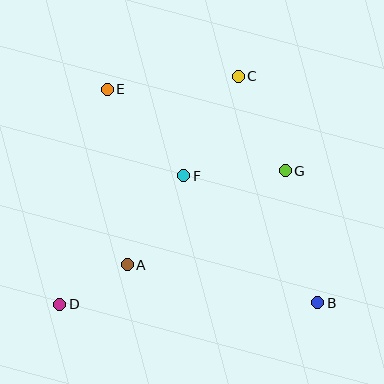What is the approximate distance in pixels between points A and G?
The distance between A and G is approximately 184 pixels.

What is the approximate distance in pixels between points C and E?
The distance between C and E is approximately 131 pixels.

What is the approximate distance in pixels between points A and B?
The distance between A and B is approximately 194 pixels.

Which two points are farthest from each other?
Points B and E are farthest from each other.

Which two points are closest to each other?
Points A and D are closest to each other.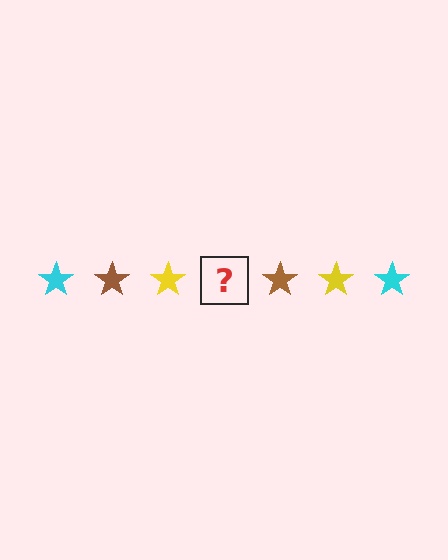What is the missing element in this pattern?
The missing element is a cyan star.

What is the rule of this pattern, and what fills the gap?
The rule is that the pattern cycles through cyan, brown, yellow stars. The gap should be filled with a cyan star.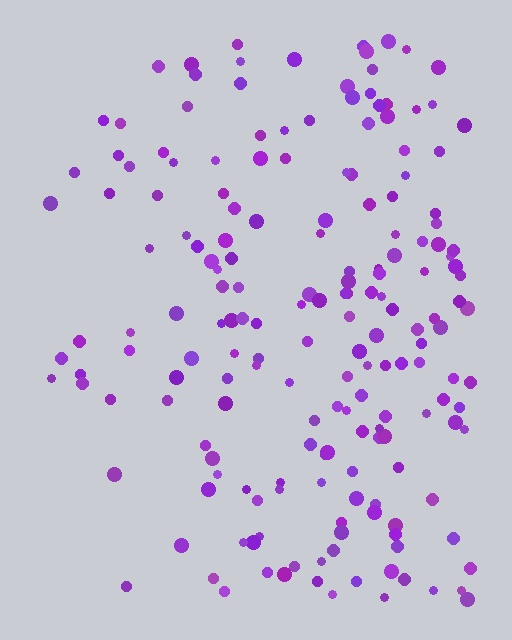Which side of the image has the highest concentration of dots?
The right.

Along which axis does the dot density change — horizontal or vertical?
Horizontal.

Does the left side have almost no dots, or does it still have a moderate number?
Still a moderate number, just noticeably fewer than the right.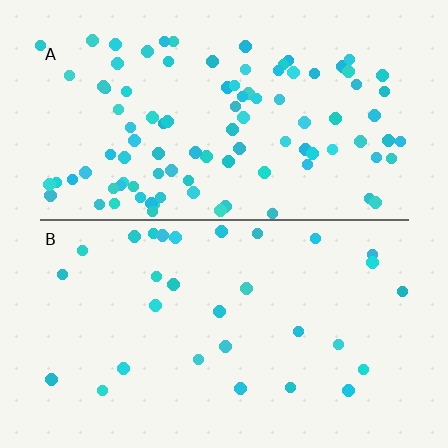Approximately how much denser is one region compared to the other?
Approximately 3.3× — region A over region B.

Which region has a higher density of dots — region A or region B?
A (the top).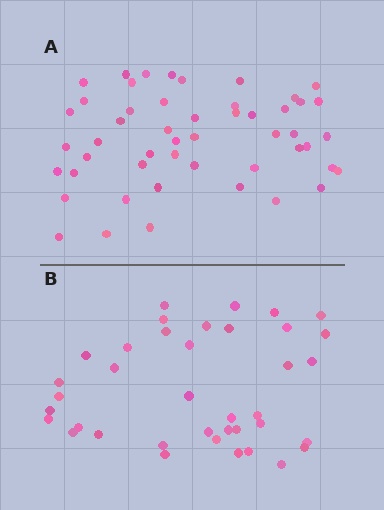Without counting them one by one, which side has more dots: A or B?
Region A (the top region) has more dots.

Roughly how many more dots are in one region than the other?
Region A has roughly 12 or so more dots than region B.